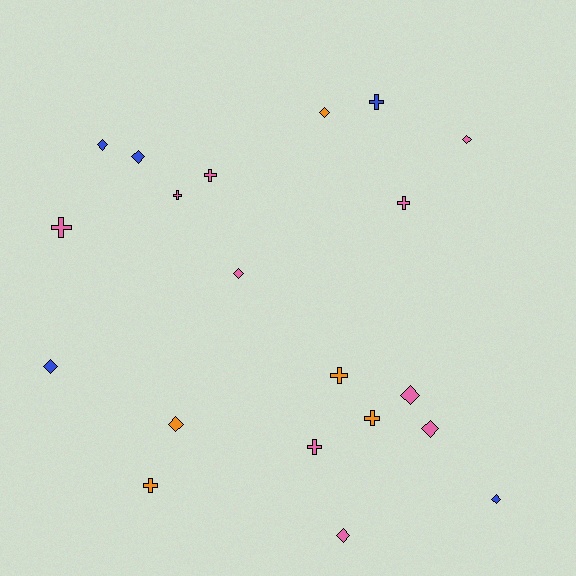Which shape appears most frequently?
Diamond, with 11 objects.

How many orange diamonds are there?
There are 2 orange diamonds.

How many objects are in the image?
There are 20 objects.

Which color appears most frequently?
Pink, with 10 objects.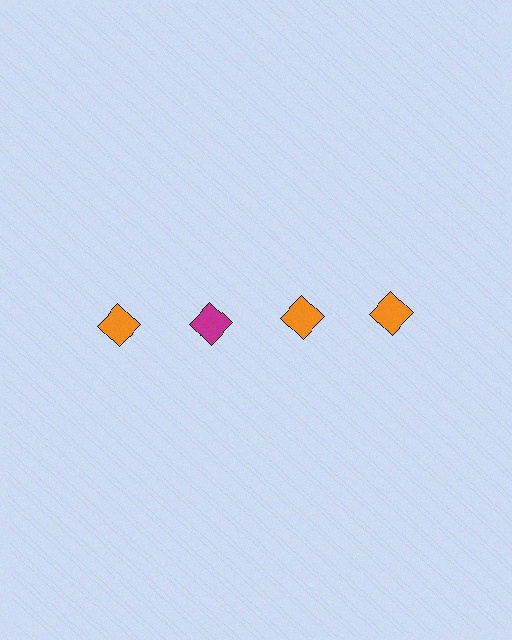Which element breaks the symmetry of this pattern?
The magenta diamond in the top row, second from left column breaks the symmetry. All other shapes are orange diamonds.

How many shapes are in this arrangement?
There are 4 shapes arranged in a grid pattern.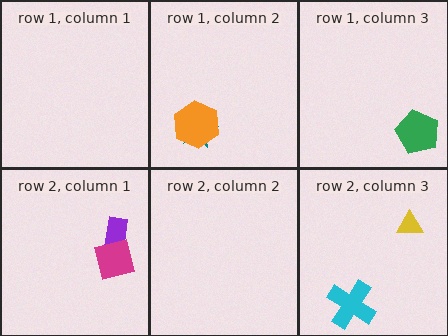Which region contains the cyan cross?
The row 2, column 3 region.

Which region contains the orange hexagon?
The row 1, column 2 region.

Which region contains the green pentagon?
The row 1, column 3 region.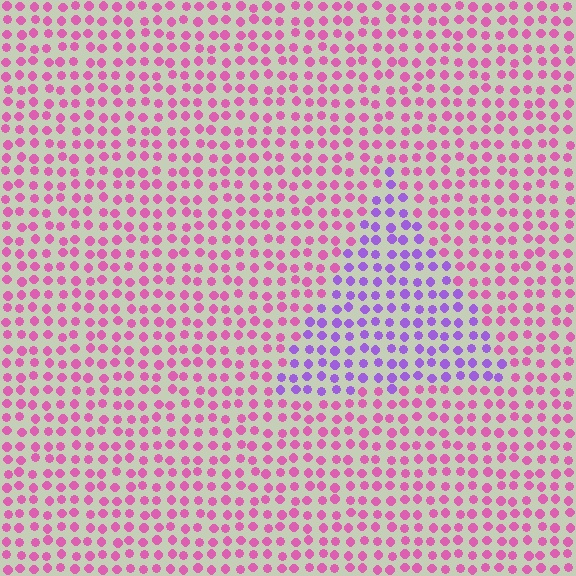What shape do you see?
I see a triangle.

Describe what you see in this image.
The image is filled with small pink elements in a uniform arrangement. A triangle-shaped region is visible where the elements are tinted to a slightly different hue, forming a subtle color boundary.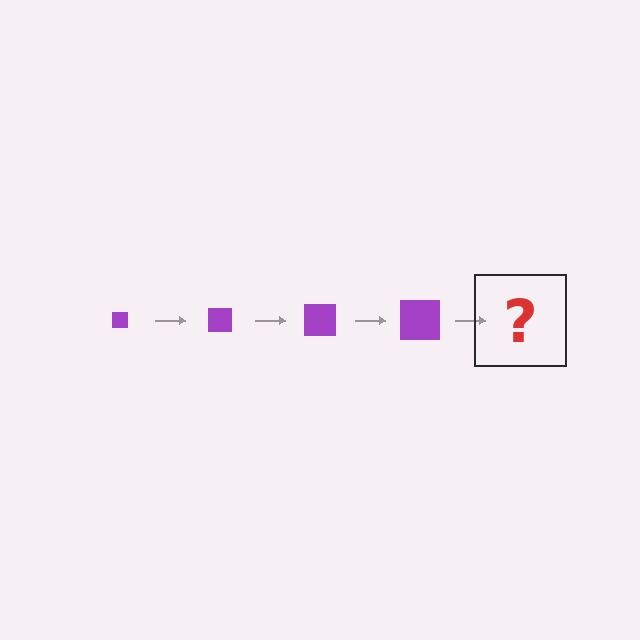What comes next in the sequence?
The next element should be a purple square, larger than the previous one.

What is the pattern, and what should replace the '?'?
The pattern is that the square gets progressively larger each step. The '?' should be a purple square, larger than the previous one.